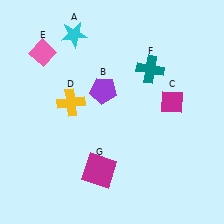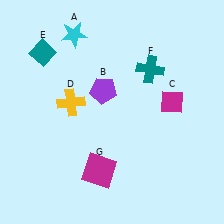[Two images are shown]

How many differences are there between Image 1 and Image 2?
There is 1 difference between the two images.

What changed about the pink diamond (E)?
In Image 1, E is pink. In Image 2, it changed to teal.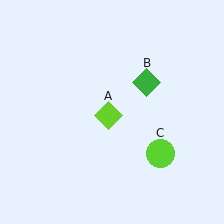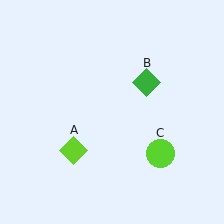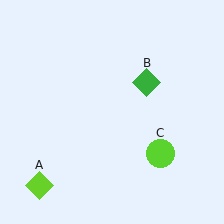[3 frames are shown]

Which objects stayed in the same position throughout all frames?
Green diamond (object B) and lime circle (object C) remained stationary.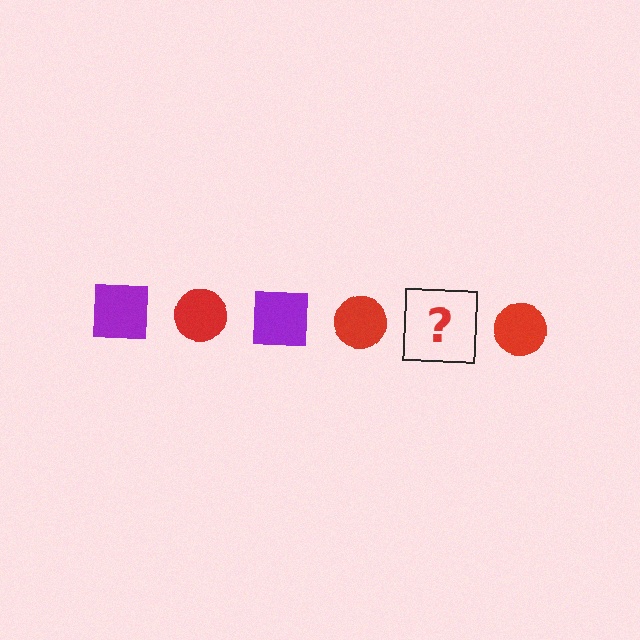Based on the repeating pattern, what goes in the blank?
The blank should be a purple square.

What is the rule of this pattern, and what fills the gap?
The rule is that the pattern alternates between purple square and red circle. The gap should be filled with a purple square.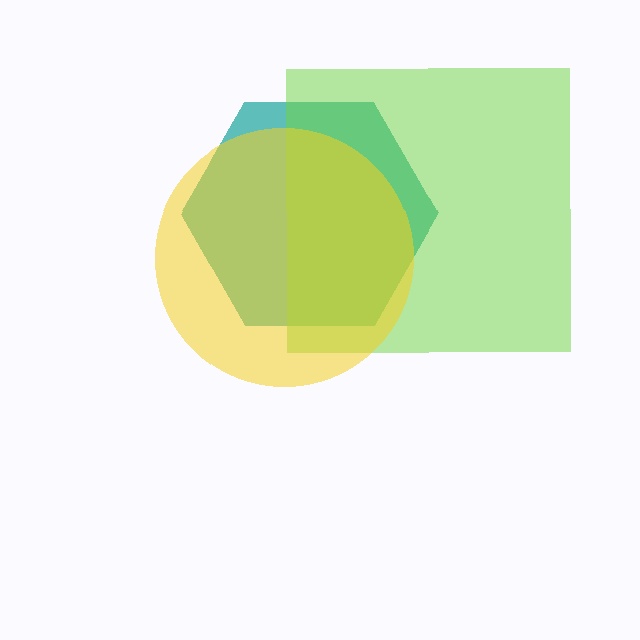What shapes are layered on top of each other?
The layered shapes are: a teal hexagon, a lime square, a yellow circle.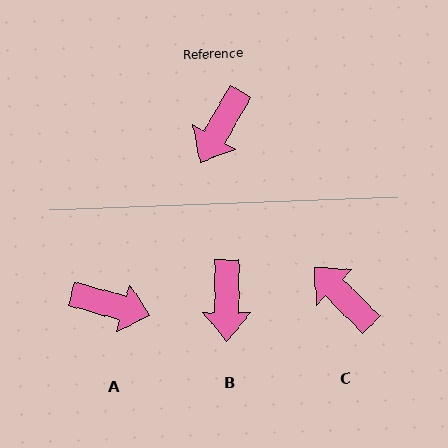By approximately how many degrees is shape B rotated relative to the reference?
Approximately 30 degrees counter-clockwise.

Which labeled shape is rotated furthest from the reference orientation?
C, about 105 degrees away.